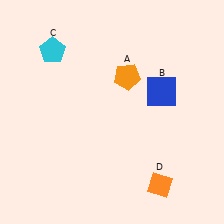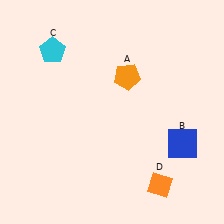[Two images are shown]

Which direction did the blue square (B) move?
The blue square (B) moved down.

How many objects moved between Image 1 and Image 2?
1 object moved between the two images.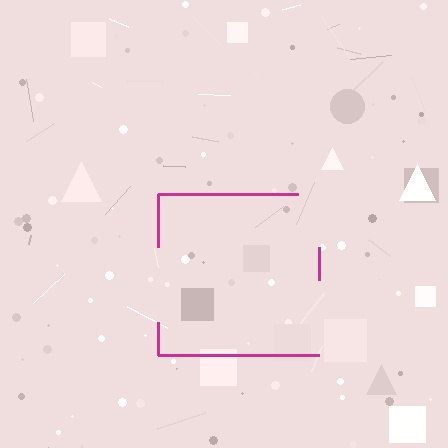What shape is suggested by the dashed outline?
The dashed outline suggests a square.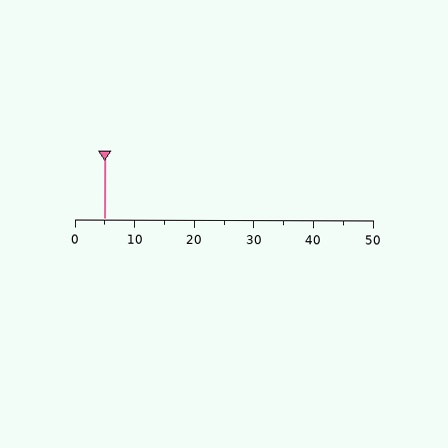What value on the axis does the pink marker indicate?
The marker indicates approximately 5.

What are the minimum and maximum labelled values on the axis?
The axis runs from 0 to 50.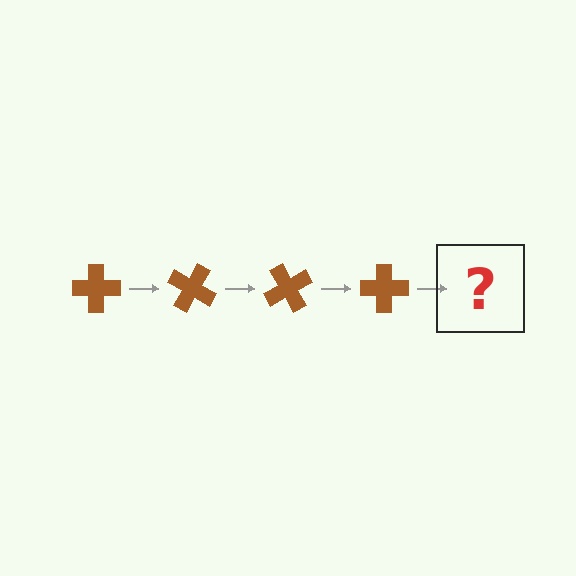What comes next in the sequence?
The next element should be a brown cross rotated 120 degrees.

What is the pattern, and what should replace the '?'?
The pattern is that the cross rotates 30 degrees each step. The '?' should be a brown cross rotated 120 degrees.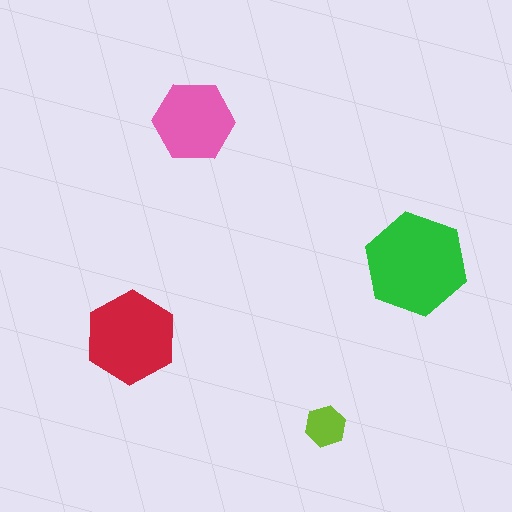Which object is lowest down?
The lime hexagon is bottommost.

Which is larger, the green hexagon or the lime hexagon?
The green one.